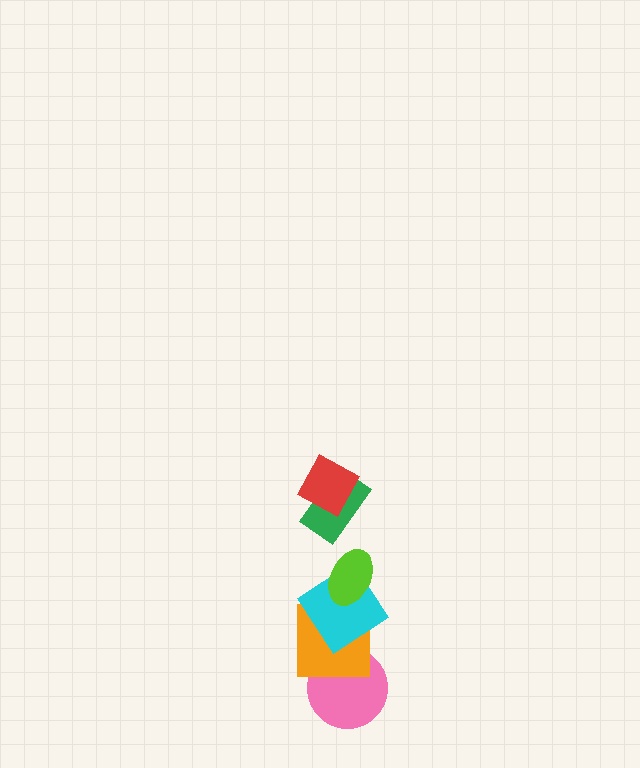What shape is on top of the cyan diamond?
The lime ellipse is on top of the cyan diamond.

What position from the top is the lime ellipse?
The lime ellipse is 3rd from the top.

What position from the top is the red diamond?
The red diamond is 1st from the top.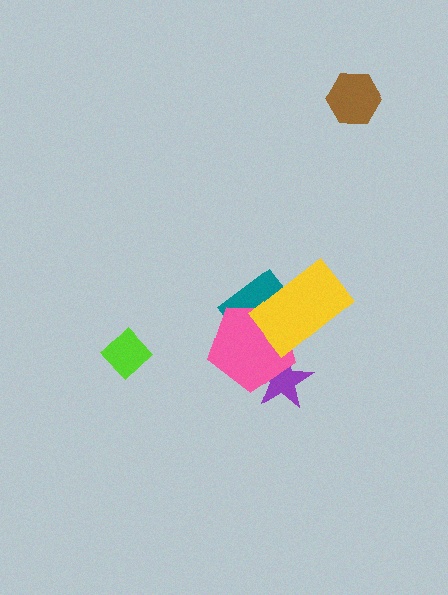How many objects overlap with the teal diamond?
3 objects overlap with the teal diamond.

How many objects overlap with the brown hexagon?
0 objects overlap with the brown hexagon.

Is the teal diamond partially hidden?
Yes, it is partially covered by another shape.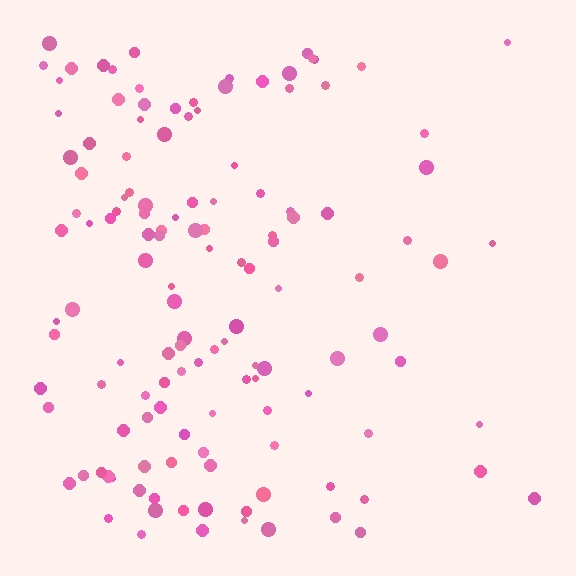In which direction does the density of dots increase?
From right to left, with the left side densest.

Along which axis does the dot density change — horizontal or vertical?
Horizontal.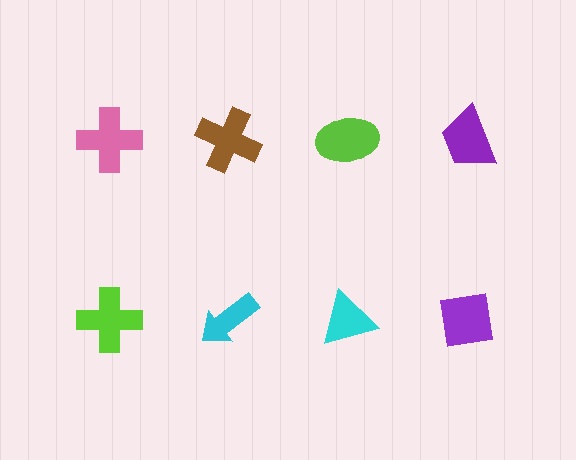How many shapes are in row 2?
4 shapes.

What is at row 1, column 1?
A pink cross.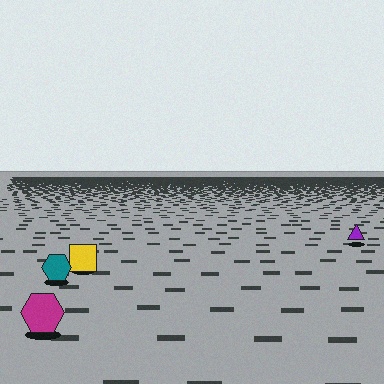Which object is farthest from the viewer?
The purple triangle is farthest from the viewer. It appears smaller and the ground texture around it is denser.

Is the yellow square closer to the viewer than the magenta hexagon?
No. The magenta hexagon is closer — you can tell from the texture gradient: the ground texture is coarser near it.